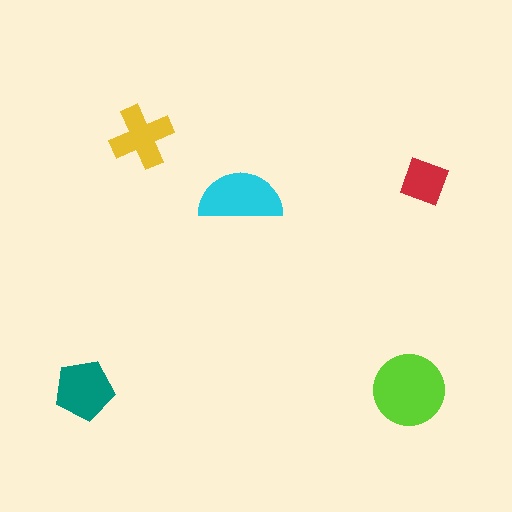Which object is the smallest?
The red square.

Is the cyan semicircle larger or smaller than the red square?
Larger.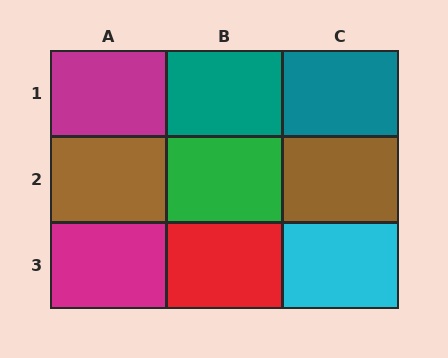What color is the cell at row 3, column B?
Red.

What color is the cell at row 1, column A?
Magenta.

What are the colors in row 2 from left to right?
Brown, green, brown.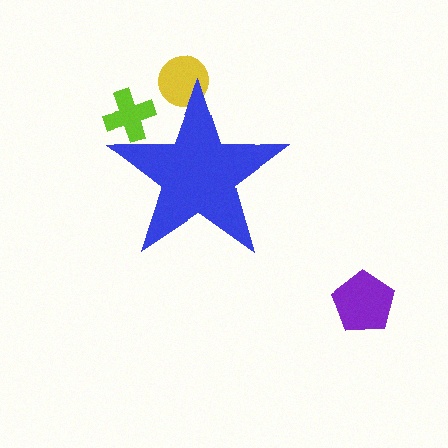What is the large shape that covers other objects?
A blue star.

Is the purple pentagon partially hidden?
No, the purple pentagon is fully visible.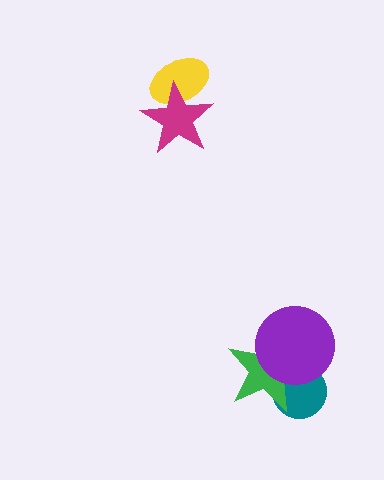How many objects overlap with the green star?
2 objects overlap with the green star.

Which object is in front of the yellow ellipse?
The magenta star is in front of the yellow ellipse.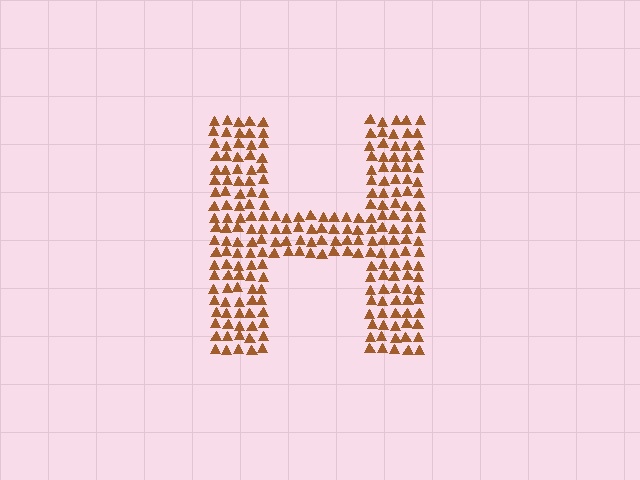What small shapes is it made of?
It is made of small triangles.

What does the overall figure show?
The overall figure shows the letter H.